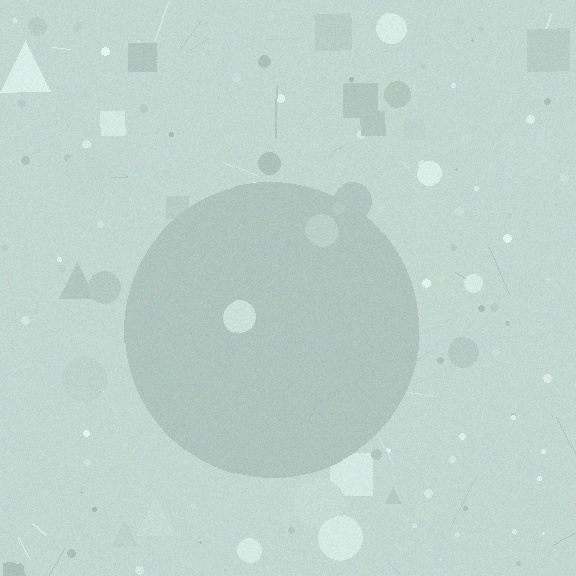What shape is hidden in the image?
A circle is hidden in the image.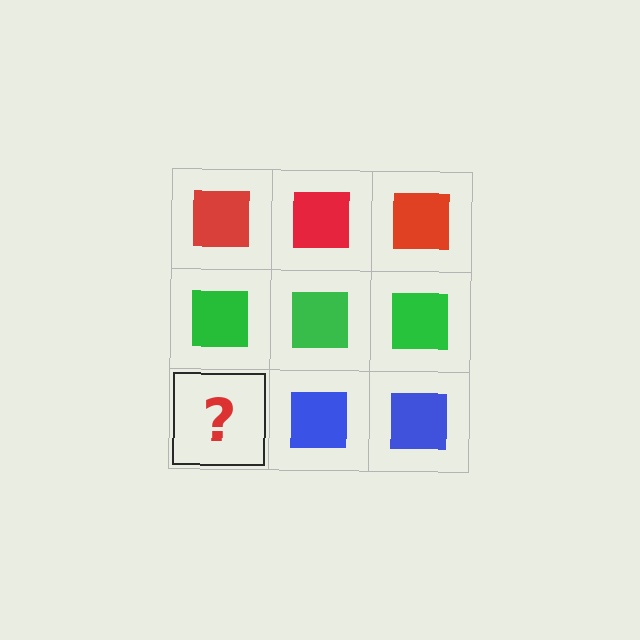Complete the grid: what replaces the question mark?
The question mark should be replaced with a blue square.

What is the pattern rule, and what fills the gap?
The rule is that each row has a consistent color. The gap should be filled with a blue square.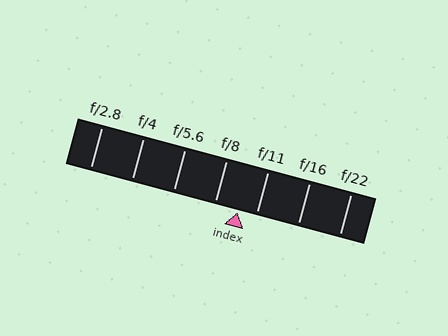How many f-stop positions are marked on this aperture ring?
There are 7 f-stop positions marked.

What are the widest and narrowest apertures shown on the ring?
The widest aperture shown is f/2.8 and the narrowest is f/22.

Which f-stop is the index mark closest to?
The index mark is closest to f/11.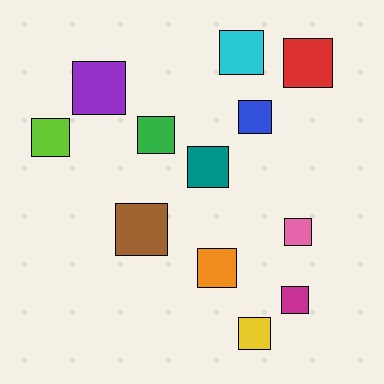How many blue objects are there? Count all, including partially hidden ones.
There is 1 blue object.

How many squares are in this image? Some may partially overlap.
There are 12 squares.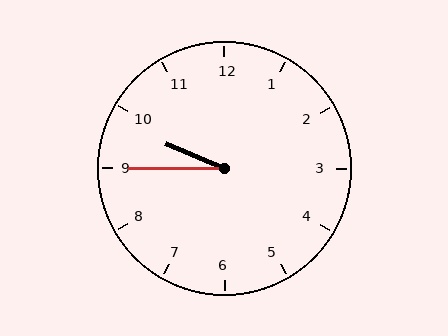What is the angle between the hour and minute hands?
Approximately 22 degrees.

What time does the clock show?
9:45.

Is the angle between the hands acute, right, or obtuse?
It is acute.